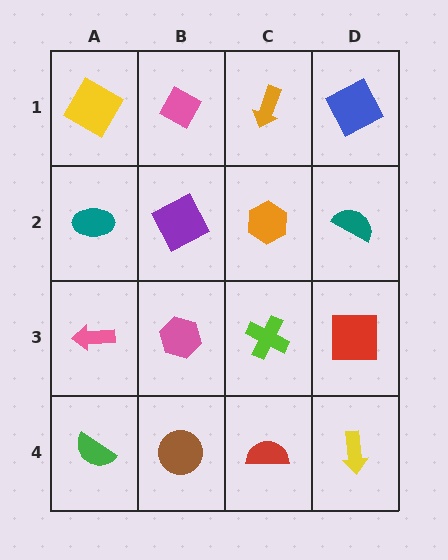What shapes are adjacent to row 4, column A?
A pink arrow (row 3, column A), a brown circle (row 4, column B).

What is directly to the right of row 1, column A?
A pink diamond.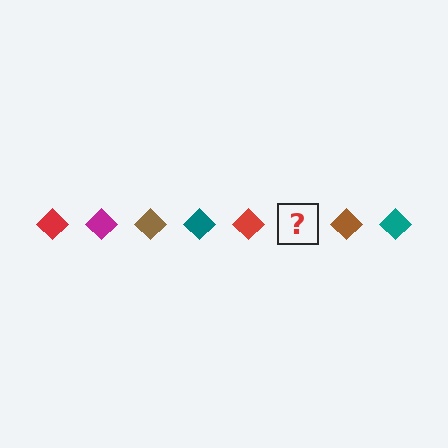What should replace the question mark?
The question mark should be replaced with a magenta diamond.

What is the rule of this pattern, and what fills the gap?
The rule is that the pattern cycles through red, magenta, brown, teal diamonds. The gap should be filled with a magenta diamond.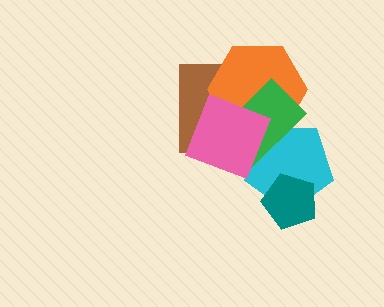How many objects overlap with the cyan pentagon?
4 objects overlap with the cyan pentagon.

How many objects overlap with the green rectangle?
4 objects overlap with the green rectangle.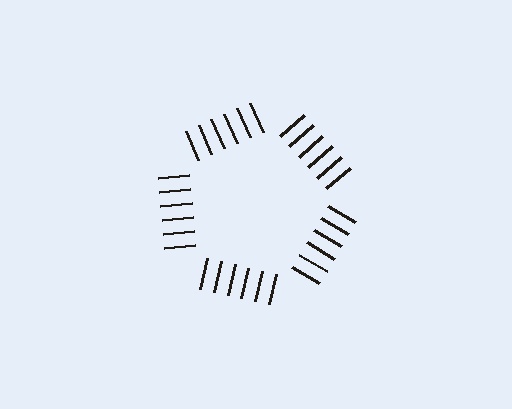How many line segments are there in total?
30 — 6 along each of the 5 edges.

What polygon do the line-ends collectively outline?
An illusory pentagon — the line segments terminate on its edges but no continuous stroke is drawn.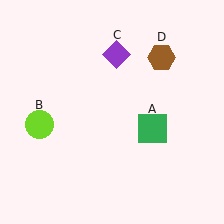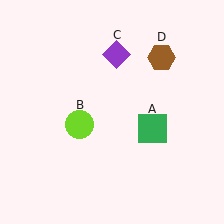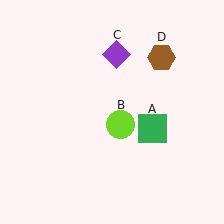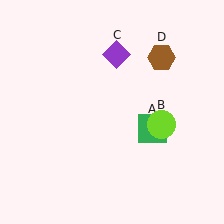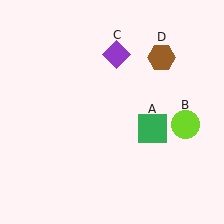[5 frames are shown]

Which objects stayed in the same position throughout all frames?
Green square (object A) and purple diamond (object C) and brown hexagon (object D) remained stationary.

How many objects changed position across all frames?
1 object changed position: lime circle (object B).